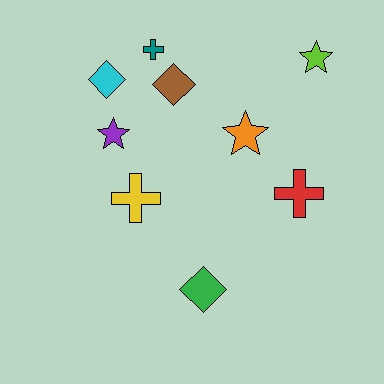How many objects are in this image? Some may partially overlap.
There are 9 objects.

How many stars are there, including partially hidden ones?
There are 3 stars.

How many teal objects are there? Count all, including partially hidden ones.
There is 1 teal object.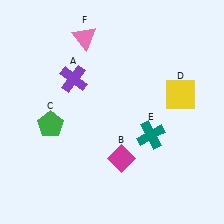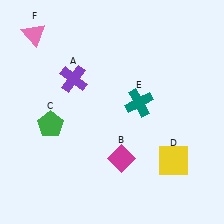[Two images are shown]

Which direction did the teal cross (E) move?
The teal cross (E) moved up.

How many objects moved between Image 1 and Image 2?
3 objects moved between the two images.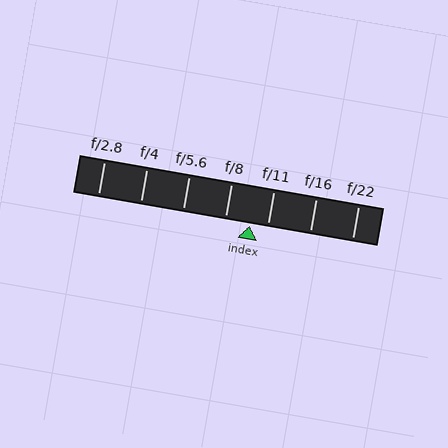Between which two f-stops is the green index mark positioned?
The index mark is between f/8 and f/11.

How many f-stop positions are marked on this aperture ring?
There are 7 f-stop positions marked.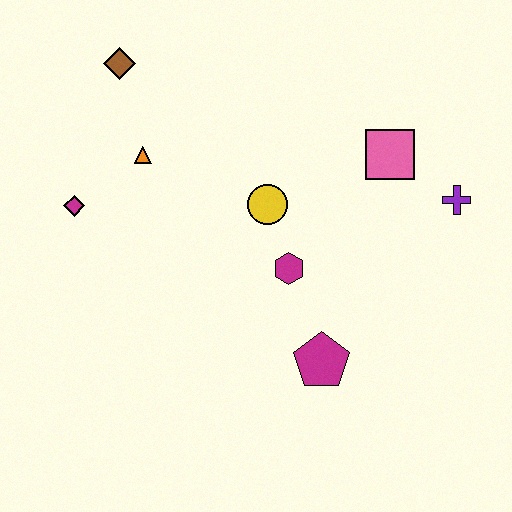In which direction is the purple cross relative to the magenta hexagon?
The purple cross is to the right of the magenta hexagon.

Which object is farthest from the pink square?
The magenta diamond is farthest from the pink square.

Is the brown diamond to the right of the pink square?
No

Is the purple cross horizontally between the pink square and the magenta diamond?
No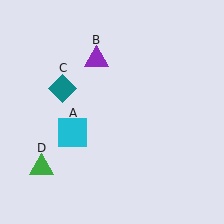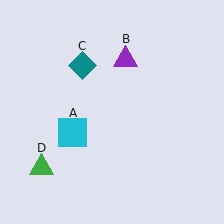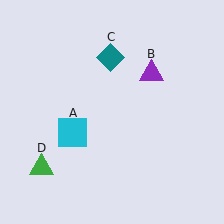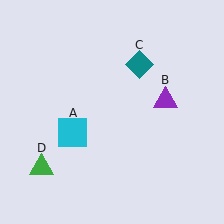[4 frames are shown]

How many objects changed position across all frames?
2 objects changed position: purple triangle (object B), teal diamond (object C).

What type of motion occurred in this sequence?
The purple triangle (object B), teal diamond (object C) rotated clockwise around the center of the scene.